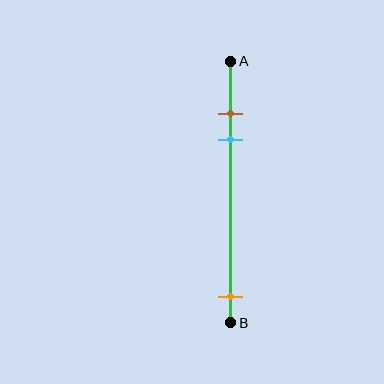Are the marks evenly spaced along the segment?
No, the marks are not evenly spaced.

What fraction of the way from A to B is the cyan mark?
The cyan mark is approximately 30% (0.3) of the way from A to B.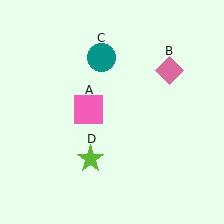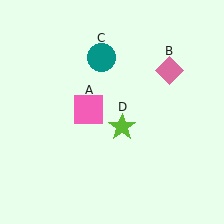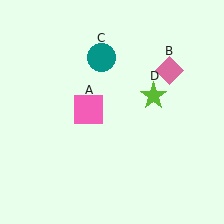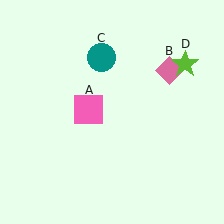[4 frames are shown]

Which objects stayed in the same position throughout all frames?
Pink square (object A) and pink diamond (object B) and teal circle (object C) remained stationary.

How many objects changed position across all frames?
1 object changed position: lime star (object D).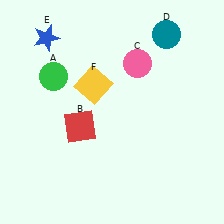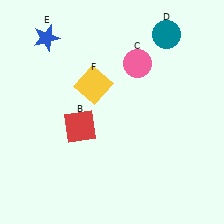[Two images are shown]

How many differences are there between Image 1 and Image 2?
There is 1 difference between the two images.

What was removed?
The green circle (A) was removed in Image 2.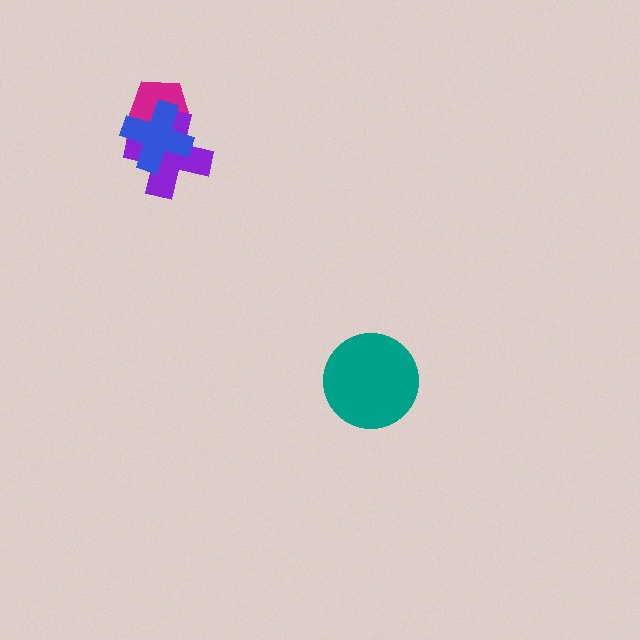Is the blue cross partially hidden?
No, no other shape covers it.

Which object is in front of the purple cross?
The blue cross is in front of the purple cross.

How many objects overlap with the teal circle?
0 objects overlap with the teal circle.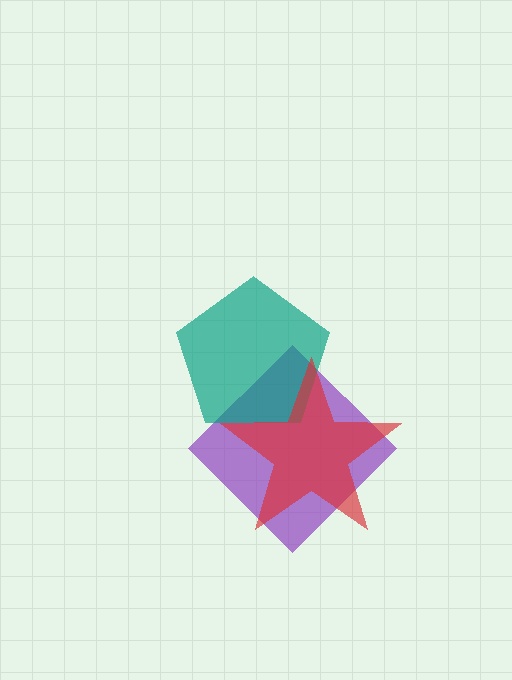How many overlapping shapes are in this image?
There are 3 overlapping shapes in the image.